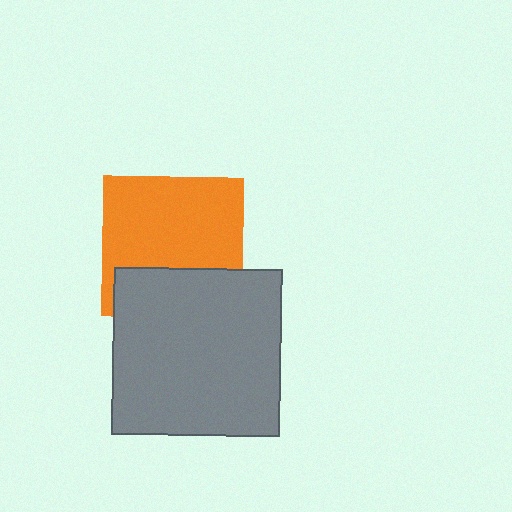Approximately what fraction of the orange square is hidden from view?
Roughly 32% of the orange square is hidden behind the gray square.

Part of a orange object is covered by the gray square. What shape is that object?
It is a square.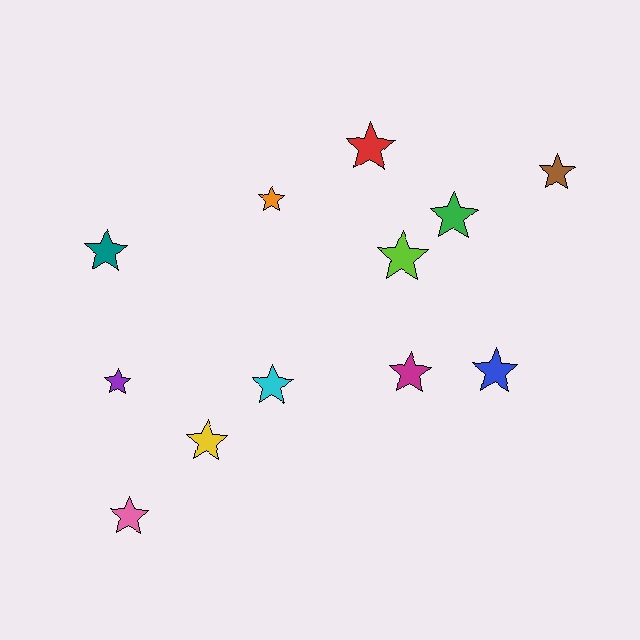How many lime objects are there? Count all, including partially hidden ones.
There is 1 lime object.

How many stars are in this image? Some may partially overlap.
There are 12 stars.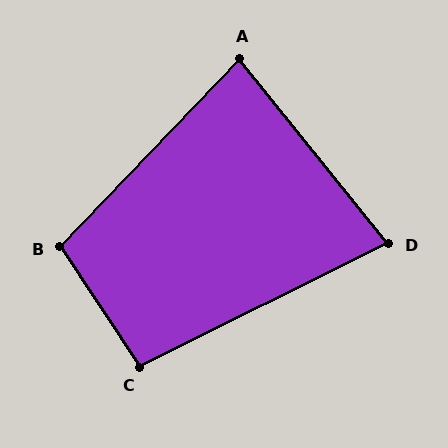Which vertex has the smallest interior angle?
D, at approximately 77 degrees.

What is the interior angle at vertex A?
Approximately 83 degrees (acute).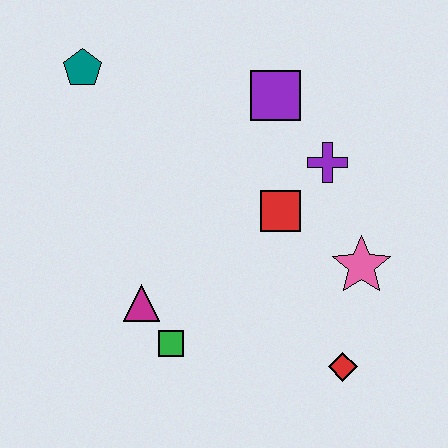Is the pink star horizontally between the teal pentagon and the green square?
No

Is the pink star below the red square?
Yes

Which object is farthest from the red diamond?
The teal pentagon is farthest from the red diamond.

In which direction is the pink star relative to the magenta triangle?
The pink star is to the right of the magenta triangle.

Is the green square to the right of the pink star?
No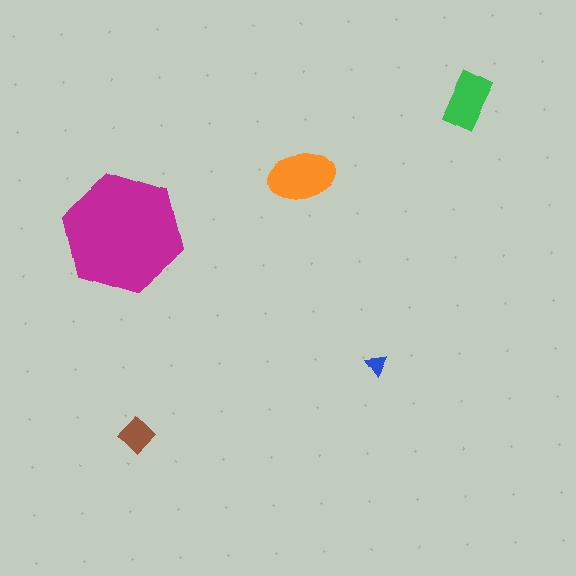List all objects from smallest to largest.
The blue triangle, the brown diamond, the green rectangle, the orange ellipse, the magenta hexagon.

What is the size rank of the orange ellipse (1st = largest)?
2nd.